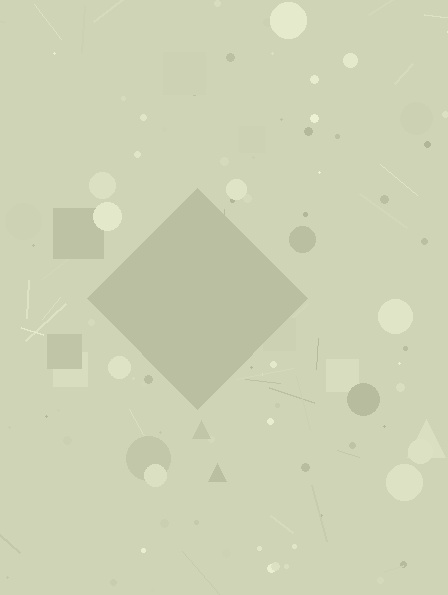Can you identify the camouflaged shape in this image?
The camouflaged shape is a diamond.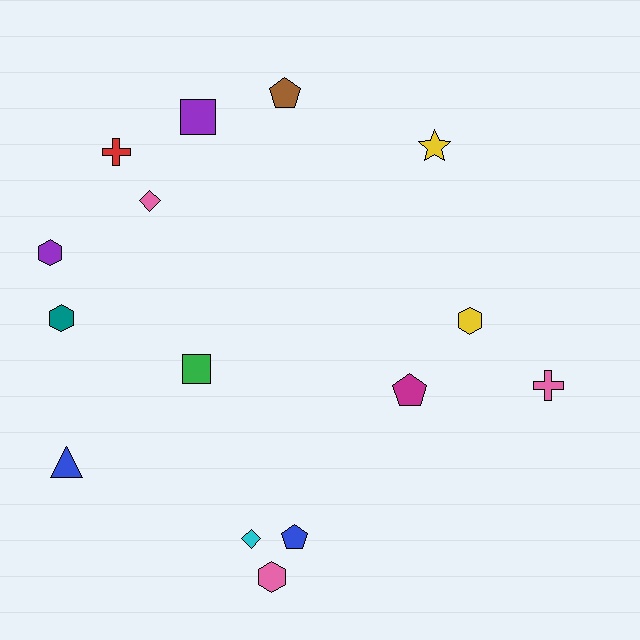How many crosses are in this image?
There are 2 crosses.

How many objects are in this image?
There are 15 objects.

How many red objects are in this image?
There is 1 red object.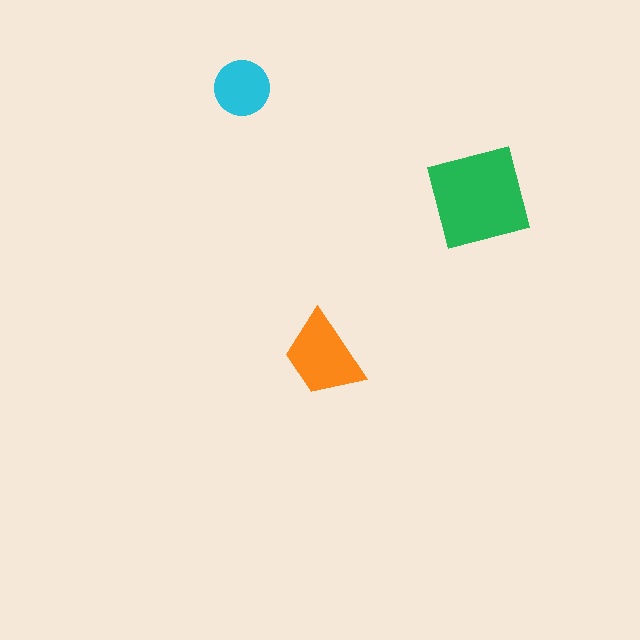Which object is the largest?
The green square.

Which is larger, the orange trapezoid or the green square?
The green square.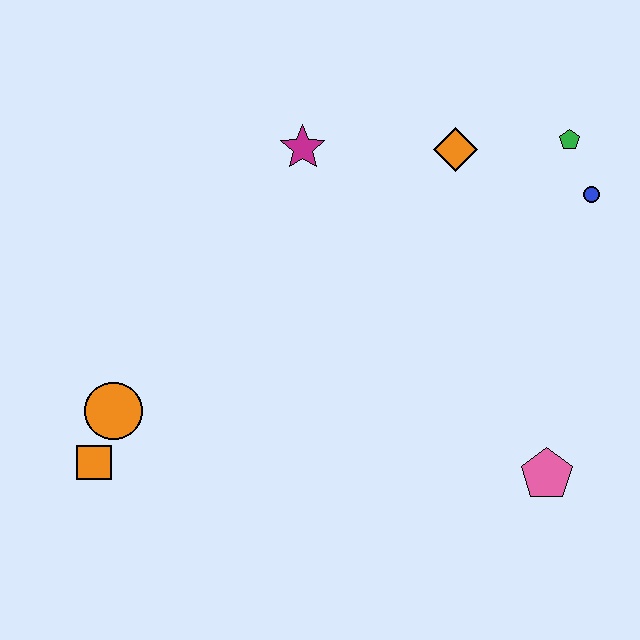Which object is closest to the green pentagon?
The blue circle is closest to the green pentagon.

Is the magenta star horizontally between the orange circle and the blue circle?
Yes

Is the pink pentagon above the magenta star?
No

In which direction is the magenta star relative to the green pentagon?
The magenta star is to the left of the green pentagon.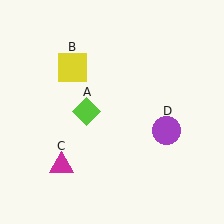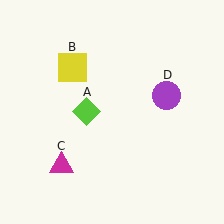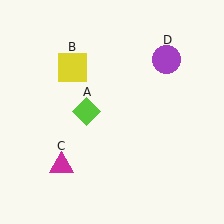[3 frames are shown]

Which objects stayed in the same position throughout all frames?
Lime diamond (object A) and yellow square (object B) and magenta triangle (object C) remained stationary.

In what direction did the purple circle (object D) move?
The purple circle (object D) moved up.